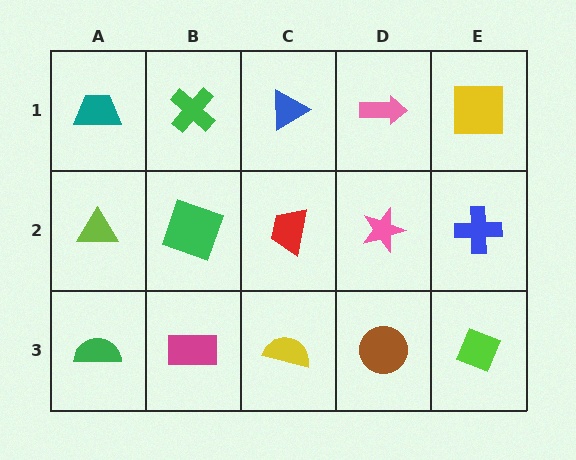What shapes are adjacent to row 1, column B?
A green square (row 2, column B), a teal trapezoid (row 1, column A), a blue triangle (row 1, column C).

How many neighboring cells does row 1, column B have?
3.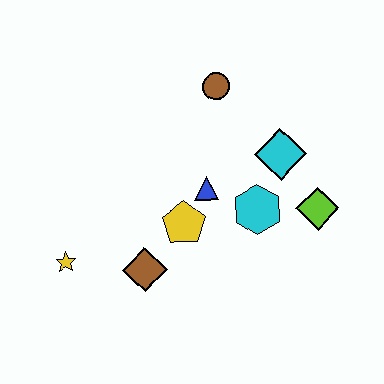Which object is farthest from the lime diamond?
The yellow star is farthest from the lime diamond.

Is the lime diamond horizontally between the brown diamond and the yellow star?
No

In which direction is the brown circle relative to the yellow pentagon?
The brown circle is above the yellow pentagon.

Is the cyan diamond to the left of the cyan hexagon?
No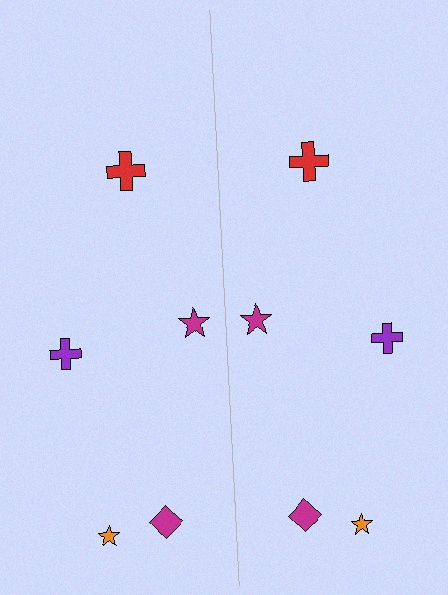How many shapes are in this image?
There are 10 shapes in this image.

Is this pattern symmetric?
Yes, this pattern has bilateral (reflection) symmetry.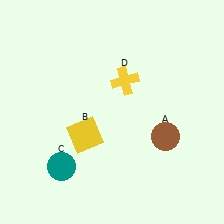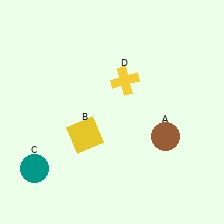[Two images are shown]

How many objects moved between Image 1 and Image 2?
1 object moved between the two images.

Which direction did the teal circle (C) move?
The teal circle (C) moved left.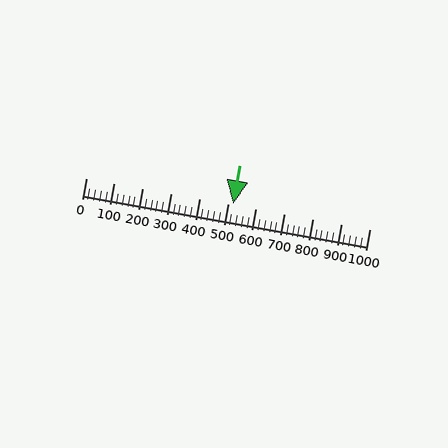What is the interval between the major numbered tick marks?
The major tick marks are spaced 100 units apart.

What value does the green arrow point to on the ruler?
The green arrow points to approximately 518.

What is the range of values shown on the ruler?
The ruler shows values from 0 to 1000.